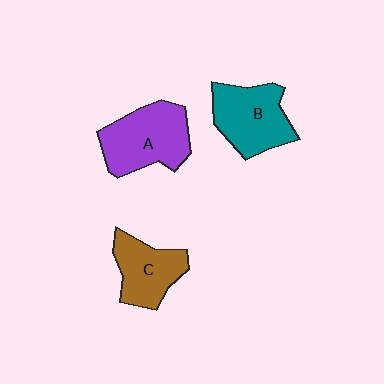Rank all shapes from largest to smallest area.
From largest to smallest: A (purple), B (teal), C (brown).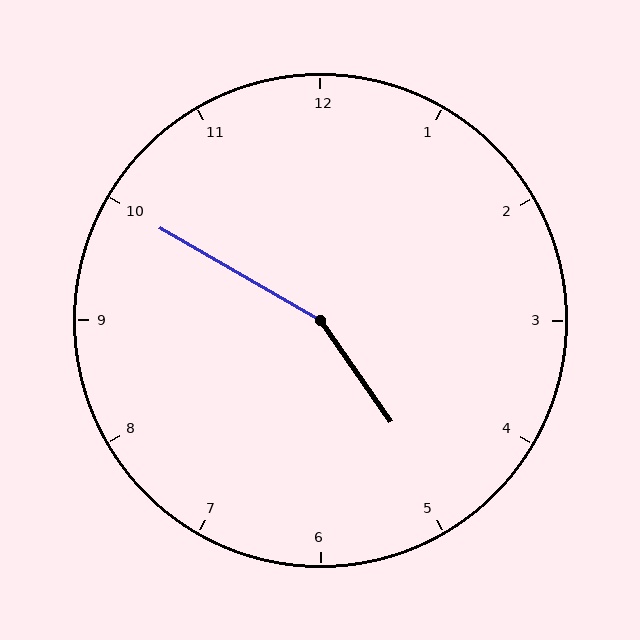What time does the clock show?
4:50.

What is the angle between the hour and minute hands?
Approximately 155 degrees.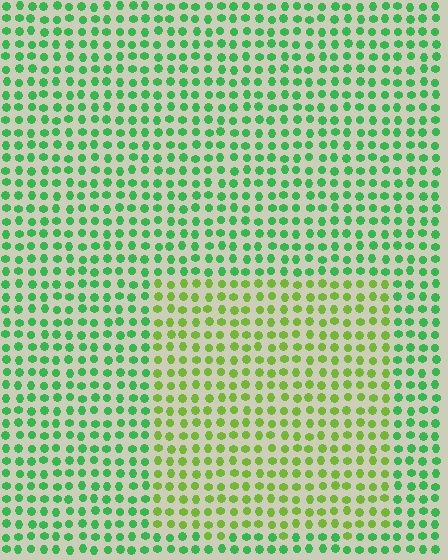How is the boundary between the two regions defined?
The boundary is defined purely by a slight shift in hue (about 39 degrees). Spacing, size, and orientation are identical on both sides.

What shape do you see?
I see a rectangle.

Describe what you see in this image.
The image is filled with small green elements in a uniform arrangement. A rectangle-shaped region is visible where the elements are tinted to a slightly different hue, forming a subtle color boundary.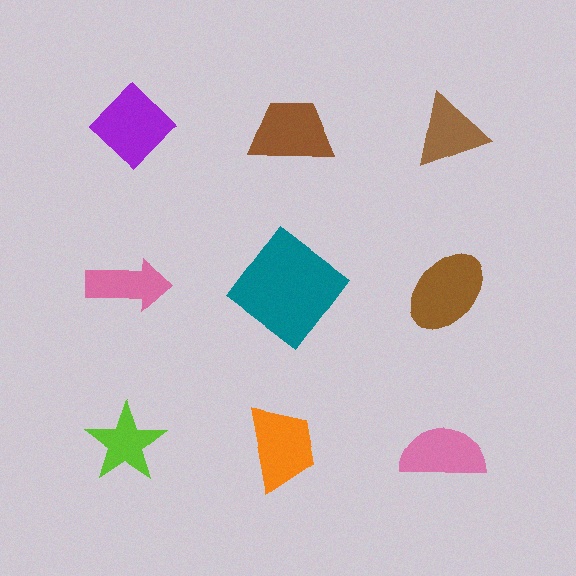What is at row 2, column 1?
A pink arrow.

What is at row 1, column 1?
A purple diamond.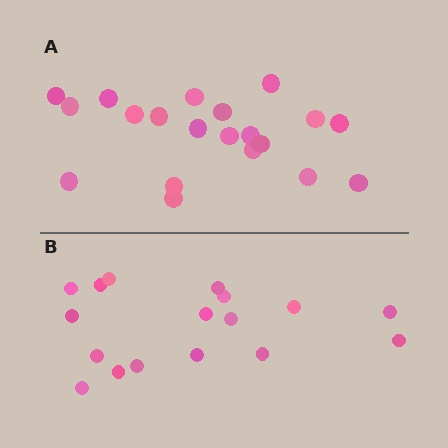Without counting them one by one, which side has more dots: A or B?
Region A (the top region) has more dots.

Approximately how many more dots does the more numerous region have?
Region A has just a few more — roughly 2 or 3 more dots than region B.